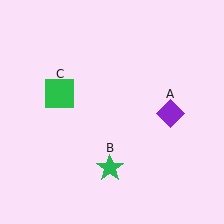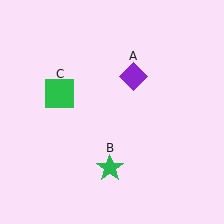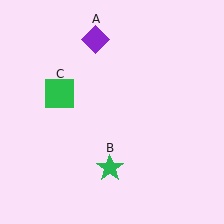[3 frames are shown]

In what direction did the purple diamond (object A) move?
The purple diamond (object A) moved up and to the left.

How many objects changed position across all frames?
1 object changed position: purple diamond (object A).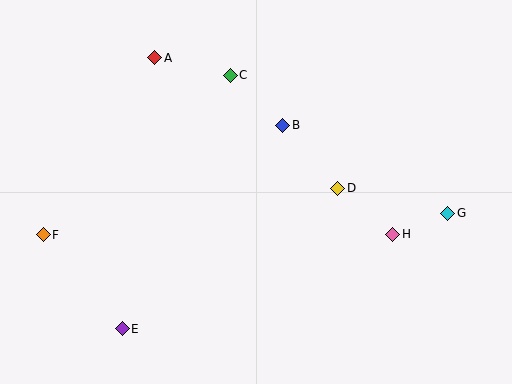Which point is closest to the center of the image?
Point B at (283, 125) is closest to the center.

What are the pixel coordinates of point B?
Point B is at (283, 125).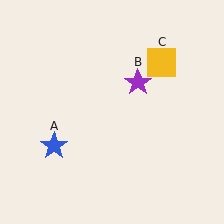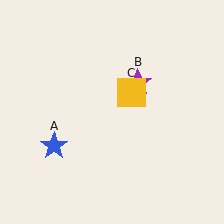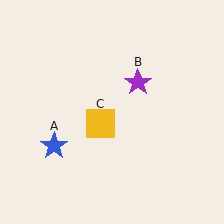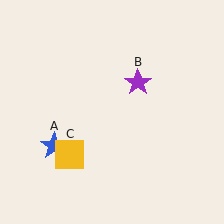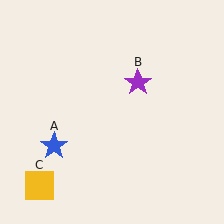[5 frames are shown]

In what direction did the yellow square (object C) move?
The yellow square (object C) moved down and to the left.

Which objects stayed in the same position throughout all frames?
Blue star (object A) and purple star (object B) remained stationary.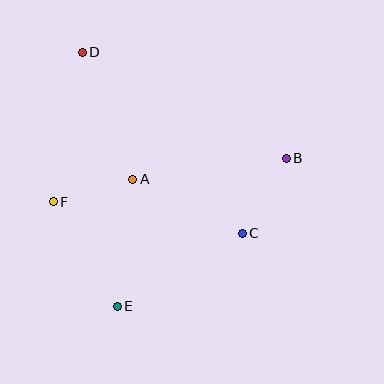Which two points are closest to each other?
Points A and F are closest to each other.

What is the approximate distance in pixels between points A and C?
The distance between A and C is approximately 122 pixels.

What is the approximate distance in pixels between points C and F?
The distance between C and F is approximately 192 pixels.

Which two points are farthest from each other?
Points D and E are farthest from each other.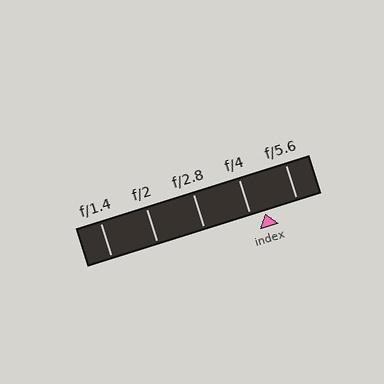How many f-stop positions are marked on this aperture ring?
There are 5 f-stop positions marked.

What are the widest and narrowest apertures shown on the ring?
The widest aperture shown is f/1.4 and the narrowest is f/5.6.